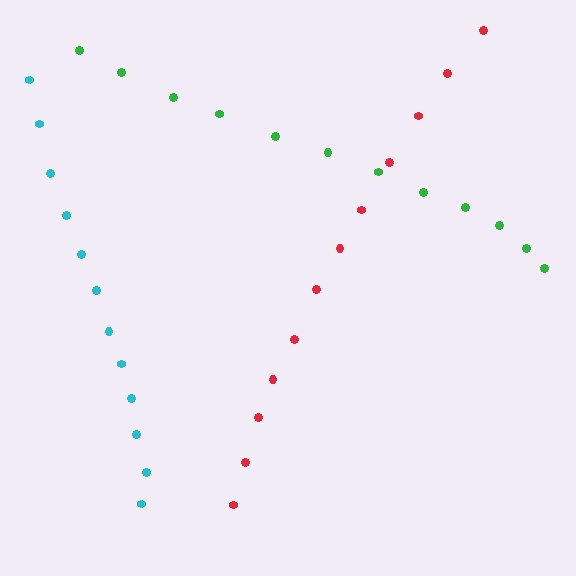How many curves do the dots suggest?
There are 3 distinct paths.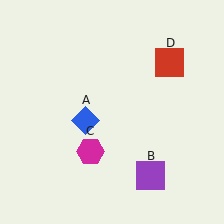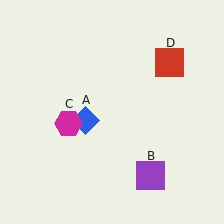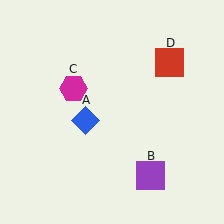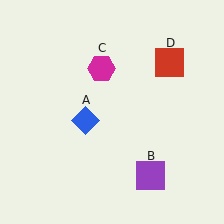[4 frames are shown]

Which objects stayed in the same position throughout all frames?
Blue diamond (object A) and purple square (object B) and red square (object D) remained stationary.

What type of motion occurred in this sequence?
The magenta hexagon (object C) rotated clockwise around the center of the scene.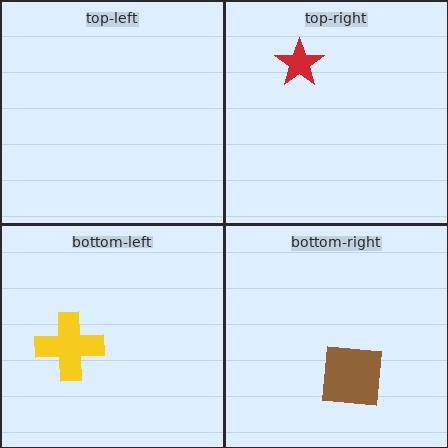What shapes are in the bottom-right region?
The brown square.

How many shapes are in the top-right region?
1.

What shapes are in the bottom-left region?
The yellow cross.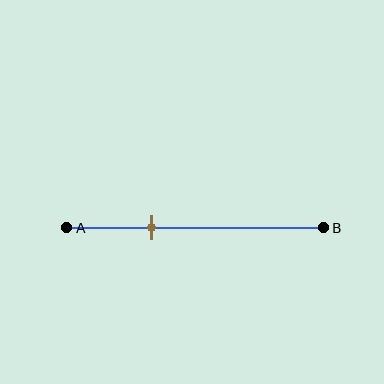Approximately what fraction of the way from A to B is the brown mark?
The brown mark is approximately 35% of the way from A to B.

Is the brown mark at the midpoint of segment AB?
No, the mark is at about 35% from A, not at the 50% midpoint.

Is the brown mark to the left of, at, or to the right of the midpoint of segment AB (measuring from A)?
The brown mark is to the left of the midpoint of segment AB.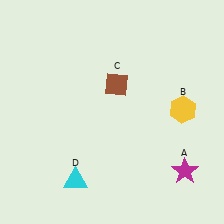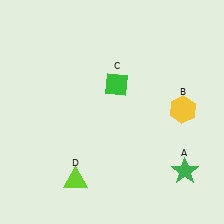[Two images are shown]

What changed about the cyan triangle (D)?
In Image 1, D is cyan. In Image 2, it changed to lime.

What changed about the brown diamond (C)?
In Image 1, C is brown. In Image 2, it changed to green.